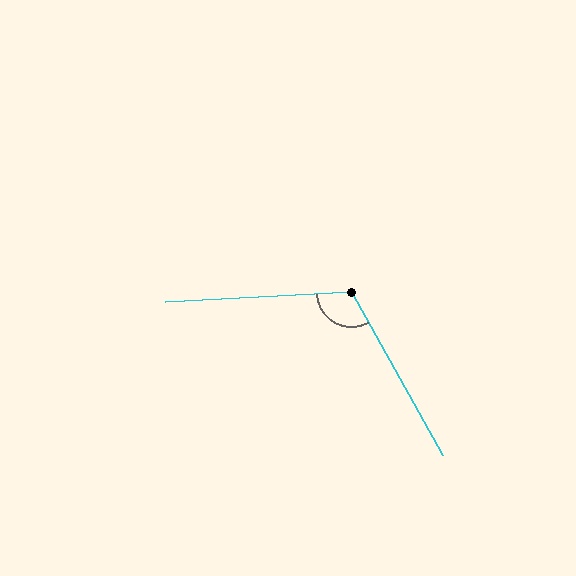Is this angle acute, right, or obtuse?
It is obtuse.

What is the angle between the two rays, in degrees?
Approximately 116 degrees.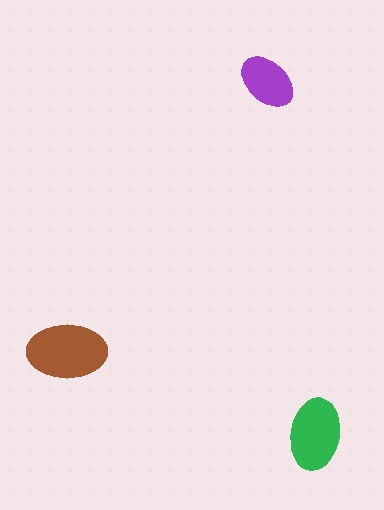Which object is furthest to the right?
The green ellipse is rightmost.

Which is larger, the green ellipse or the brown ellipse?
The brown one.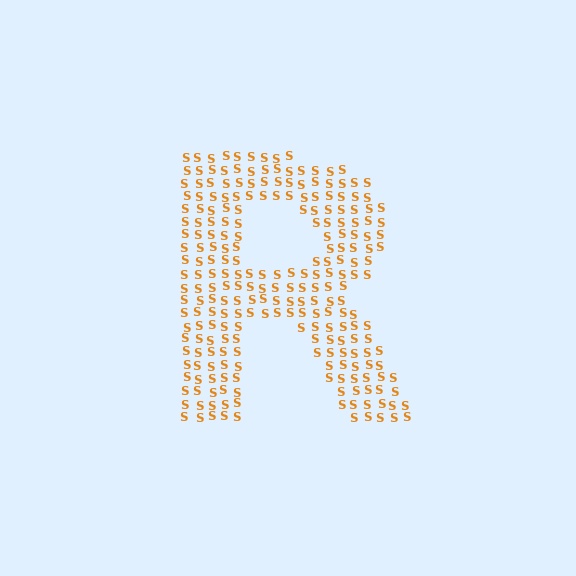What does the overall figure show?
The overall figure shows the letter R.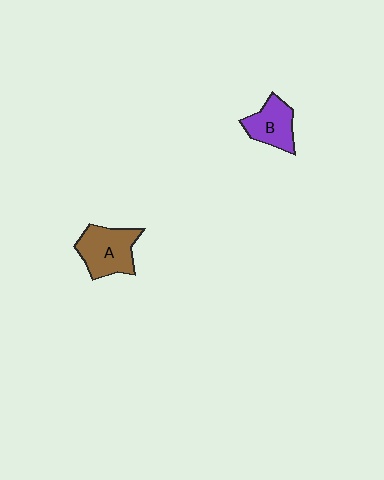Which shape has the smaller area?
Shape B (purple).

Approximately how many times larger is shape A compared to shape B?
Approximately 1.3 times.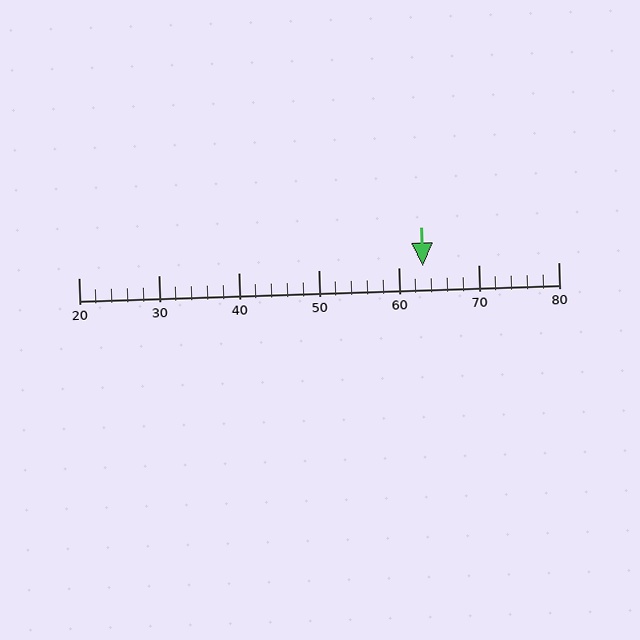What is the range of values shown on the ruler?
The ruler shows values from 20 to 80.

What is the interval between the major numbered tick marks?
The major tick marks are spaced 10 units apart.